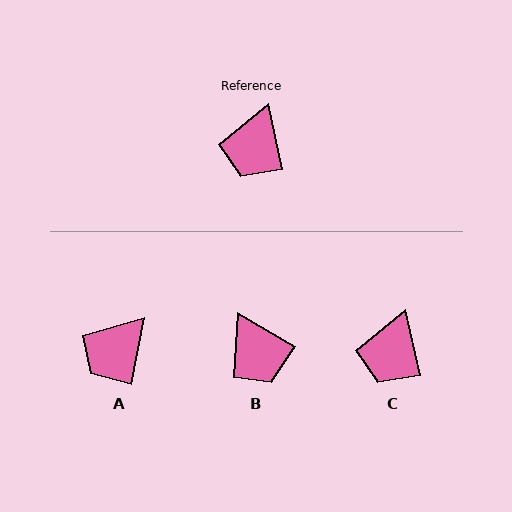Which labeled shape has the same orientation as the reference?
C.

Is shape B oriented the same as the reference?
No, it is off by about 48 degrees.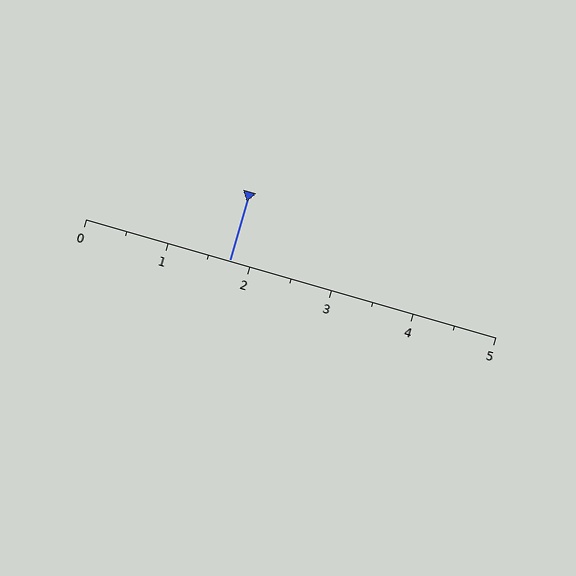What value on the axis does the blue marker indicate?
The marker indicates approximately 1.8.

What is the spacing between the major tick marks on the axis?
The major ticks are spaced 1 apart.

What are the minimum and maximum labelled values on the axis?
The axis runs from 0 to 5.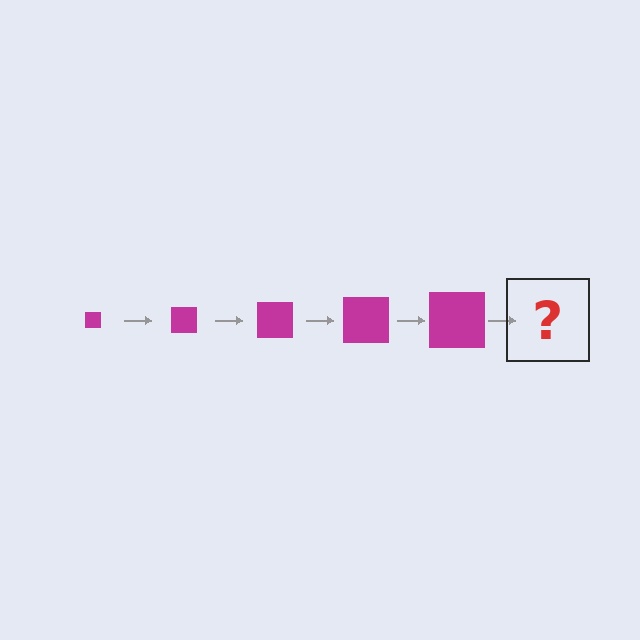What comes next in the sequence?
The next element should be a magenta square, larger than the previous one.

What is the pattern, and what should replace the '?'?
The pattern is that the square gets progressively larger each step. The '?' should be a magenta square, larger than the previous one.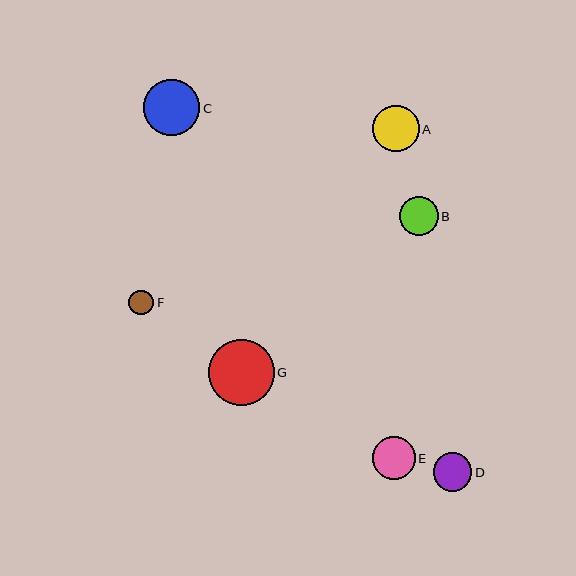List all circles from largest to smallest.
From largest to smallest: G, C, A, E, B, D, F.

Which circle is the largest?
Circle G is the largest with a size of approximately 66 pixels.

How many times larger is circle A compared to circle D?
Circle A is approximately 1.2 times the size of circle D.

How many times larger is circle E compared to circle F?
Circle E is approximately 1.7 times the size of circle F.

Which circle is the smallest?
Circle F is the smallest with a size of approximately 25 pixels.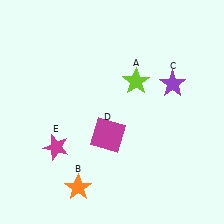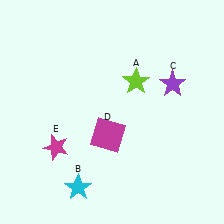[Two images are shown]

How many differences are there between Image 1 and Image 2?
There is 1 difference between the two images.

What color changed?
The star (B) changed from orange in Image 1 to cyan in Image 2.